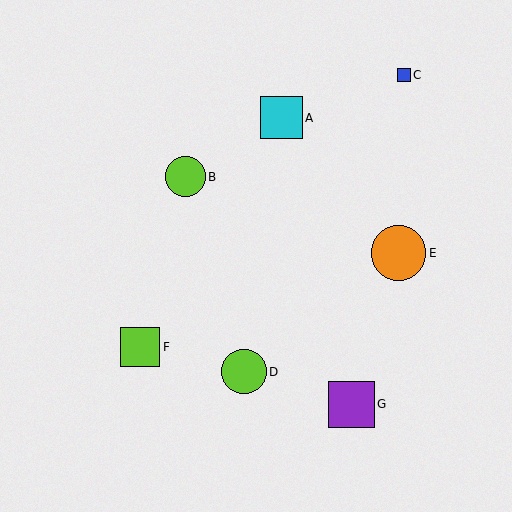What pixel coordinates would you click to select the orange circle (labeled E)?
Click at (399, 253) to select the orange circle E.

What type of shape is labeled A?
Shape A is a cyan square.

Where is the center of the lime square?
The center of the lime square is at (140, 346).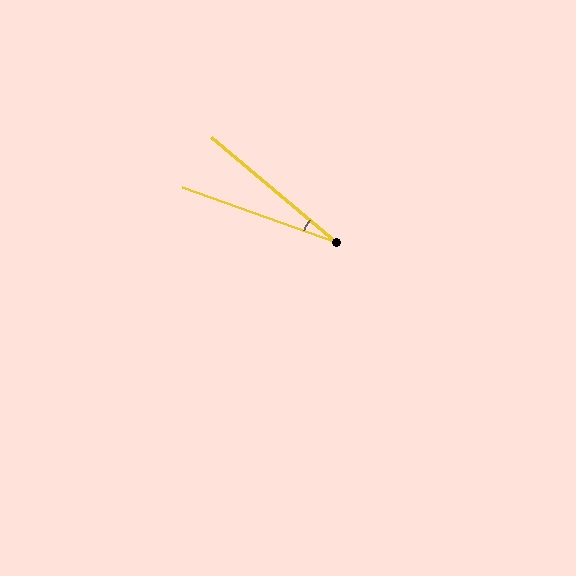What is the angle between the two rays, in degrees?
Approximately 20 degrees.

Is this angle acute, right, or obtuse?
It is acute.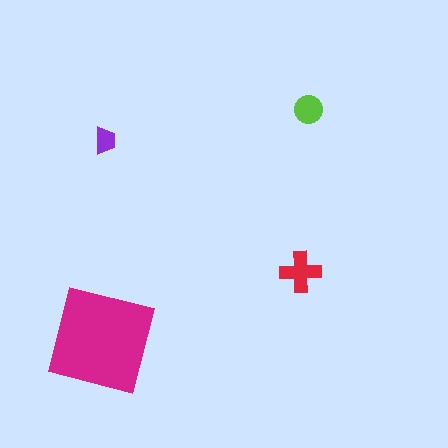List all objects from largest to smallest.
The magenta square, the red cross, the lime circle, the purple trapezoid.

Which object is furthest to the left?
The magenta square is leftmost.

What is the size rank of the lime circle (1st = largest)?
3rd.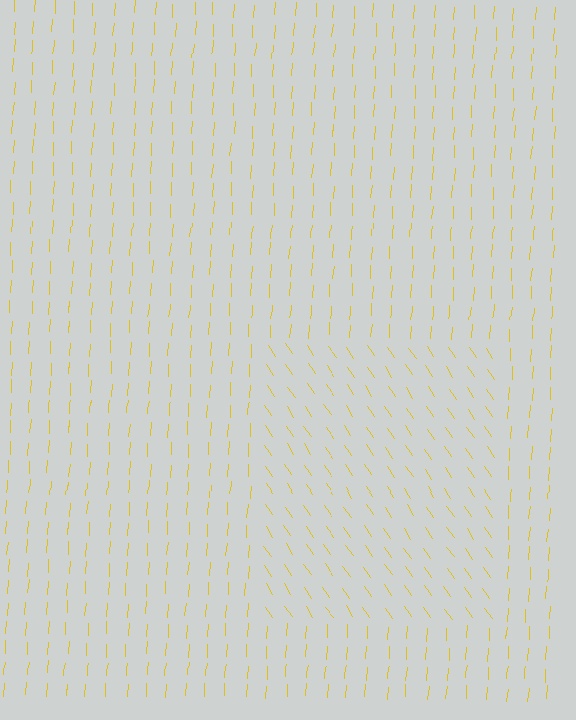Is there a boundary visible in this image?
Yes, there is a texture boundary formed by a change in line orientation.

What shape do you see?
I see a rectangle.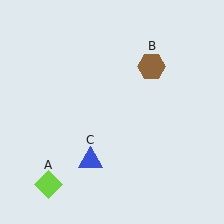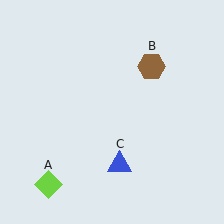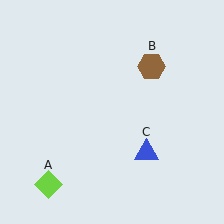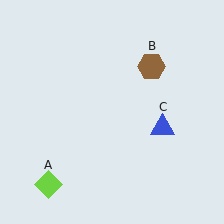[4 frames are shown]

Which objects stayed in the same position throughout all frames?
Lime diamond (object A) and brown hexagon (object B) remained stationary.